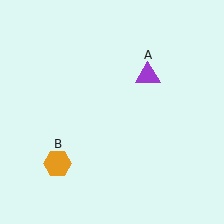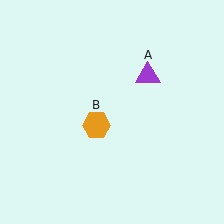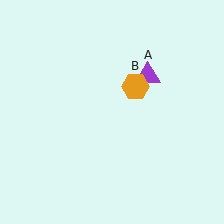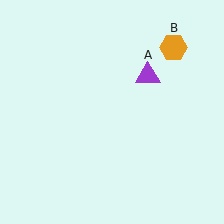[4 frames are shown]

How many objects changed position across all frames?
1 object changed position: orange hexagon (object B).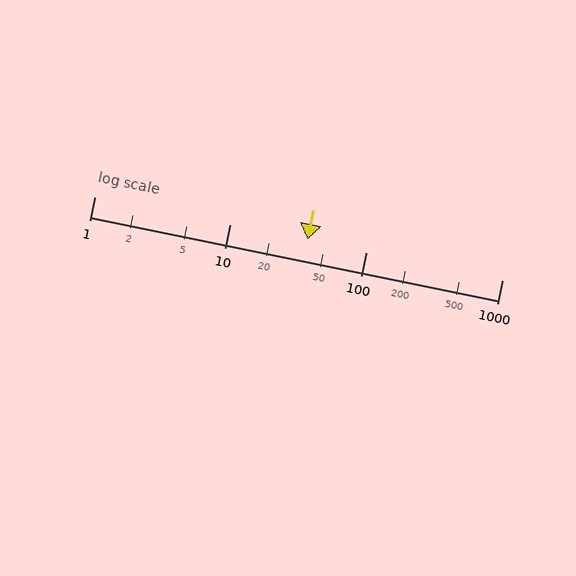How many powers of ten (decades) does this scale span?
The scale spans 3 decades, from 1 to 1000.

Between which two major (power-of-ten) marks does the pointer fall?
The pointer is between 10 and 100.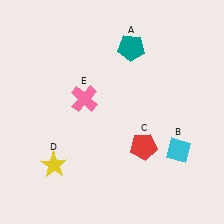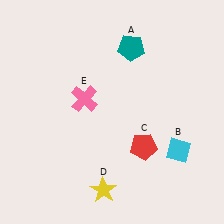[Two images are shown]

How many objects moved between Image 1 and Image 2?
1 object moved between the two images.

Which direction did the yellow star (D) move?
The yellow star (D) moved right.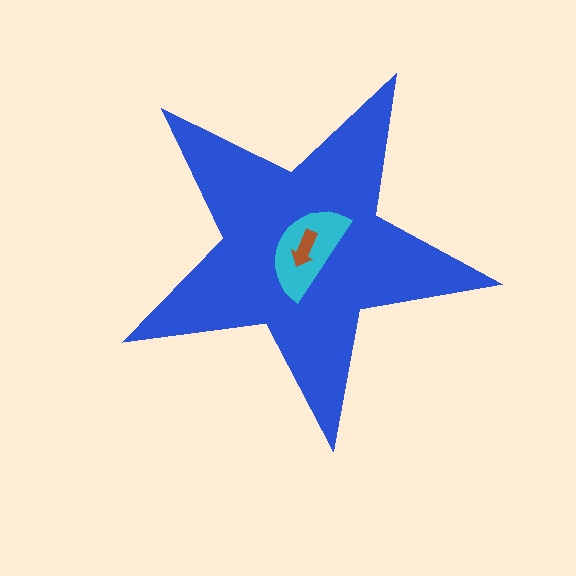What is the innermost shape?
The brown arrow.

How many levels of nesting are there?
3.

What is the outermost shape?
The blue star.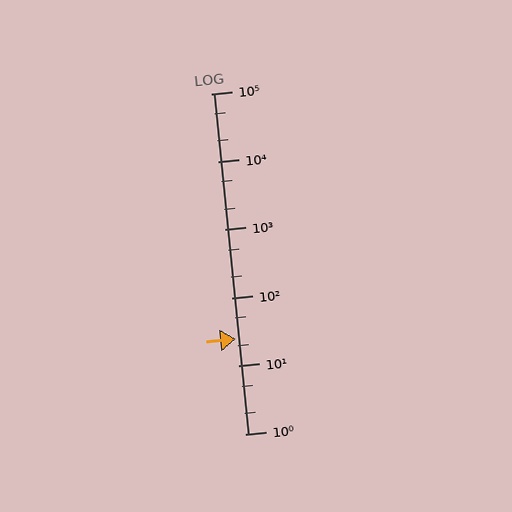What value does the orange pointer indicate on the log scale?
The pointer indicates approximately 25.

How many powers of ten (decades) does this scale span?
The scale spans 5 decades, from 1 to 100000.